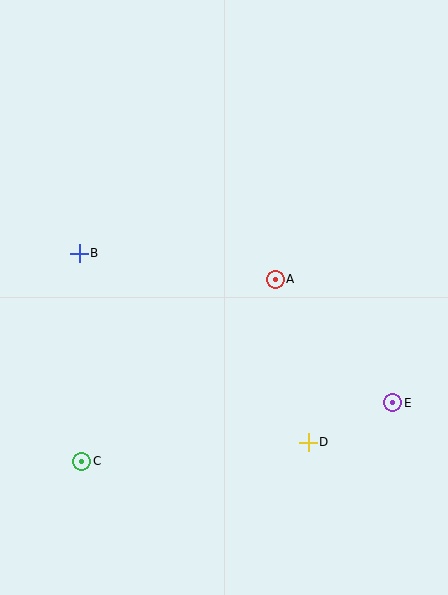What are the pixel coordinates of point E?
Point E is at (393, 403).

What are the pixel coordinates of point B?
Point B is at (79, 253).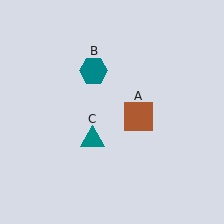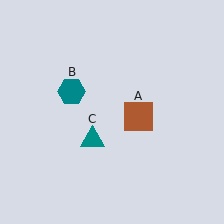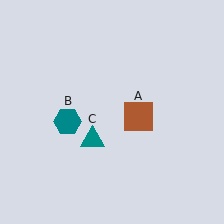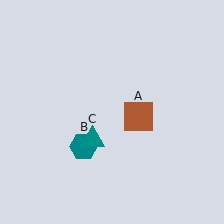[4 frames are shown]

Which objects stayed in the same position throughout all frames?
Brown square (object A) and teal triangle (object C) remained stationary.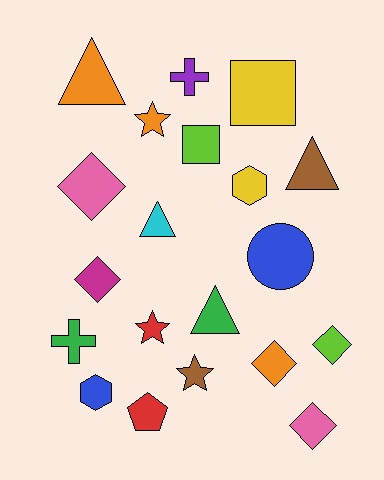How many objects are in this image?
There are 20 objects.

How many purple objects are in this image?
There is 1 purple object.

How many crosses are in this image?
There are 2 crosses.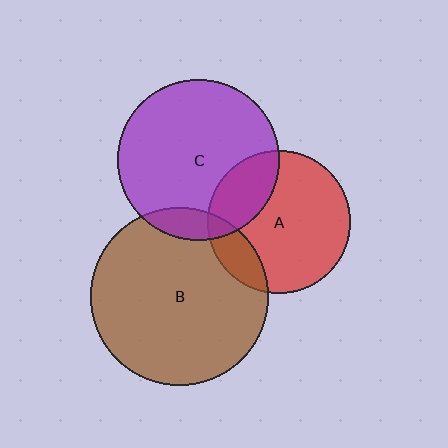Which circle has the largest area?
Circle B (brown).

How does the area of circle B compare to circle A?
Approximately 1.6 times.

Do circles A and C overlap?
Yes.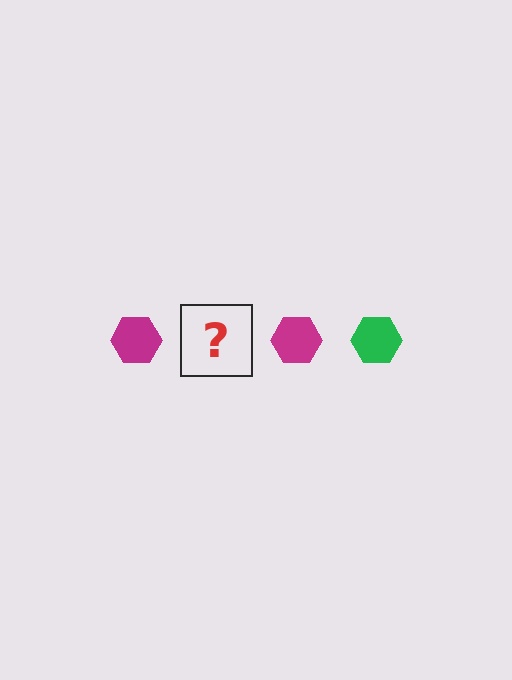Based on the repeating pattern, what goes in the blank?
The blank should be a green hexagon.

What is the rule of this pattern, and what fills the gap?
The rule is that the pattern cycles through magenta, green hexagons. The gap should be filled with a green hexagon.